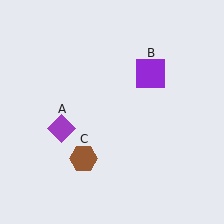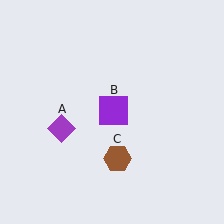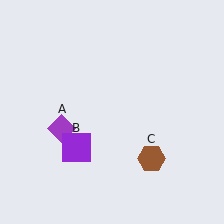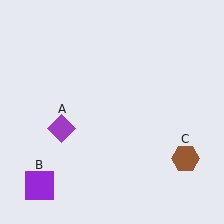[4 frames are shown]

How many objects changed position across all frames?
2 objects changed position: purple square (object B), brown hexagon (object C).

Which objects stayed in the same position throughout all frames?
Purple diamond (object A) remained stationary.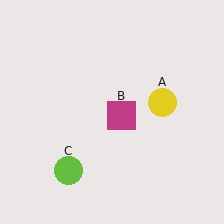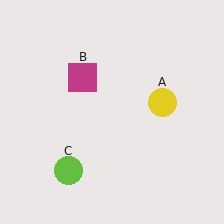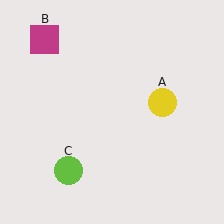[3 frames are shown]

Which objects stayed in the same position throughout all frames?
Yellow circle (object A) and lime circle (object C) remained stationary.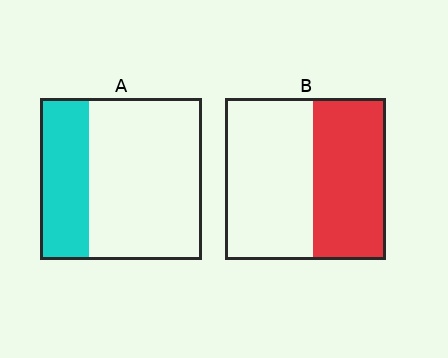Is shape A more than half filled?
No.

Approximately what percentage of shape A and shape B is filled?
A is approximately 30% and B is approximately 45%.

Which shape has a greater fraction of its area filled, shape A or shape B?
Shape B.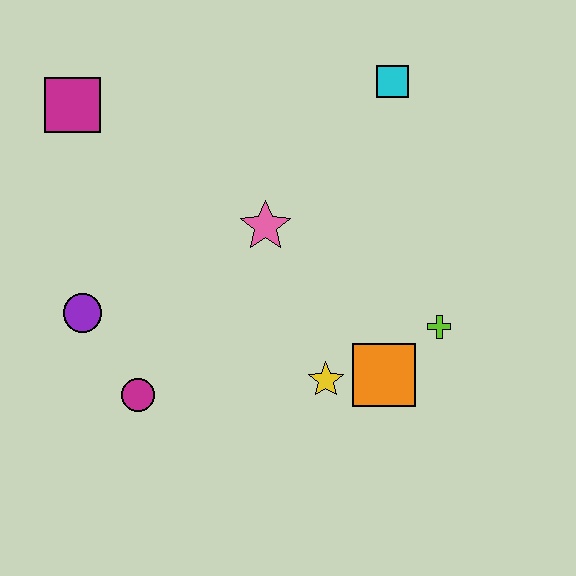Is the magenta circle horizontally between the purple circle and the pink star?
Yes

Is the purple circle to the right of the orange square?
No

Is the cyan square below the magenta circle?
No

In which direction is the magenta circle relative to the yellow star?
The magenta circle is to the left of the yellow star.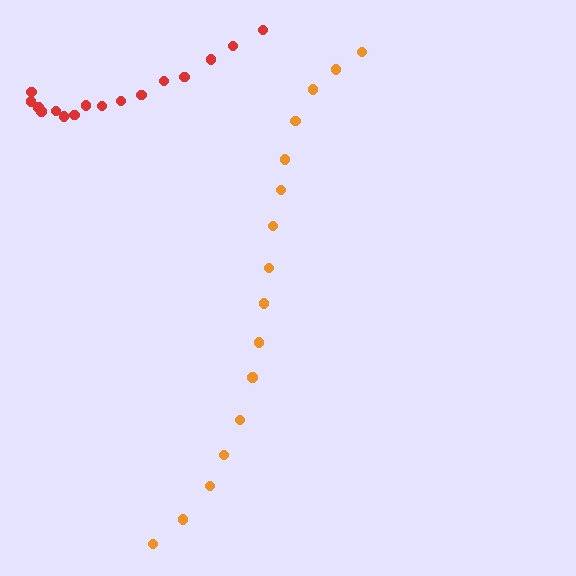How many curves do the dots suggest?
There are 2 distinct paths.